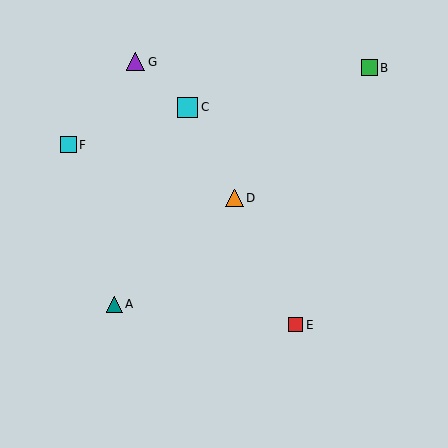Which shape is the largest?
The cyan square (labeled C) is the largest.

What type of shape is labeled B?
Shape B is a green square.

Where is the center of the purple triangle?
The center of the purple triangle is at (136, 62).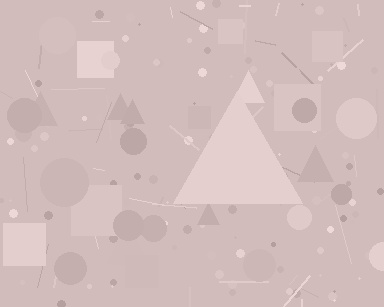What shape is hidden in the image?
A triangle is hidden in the image.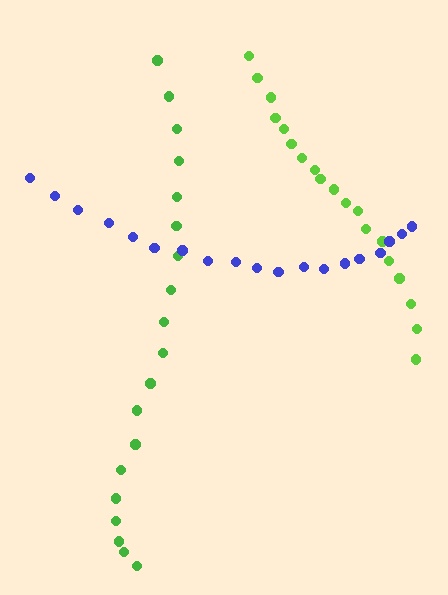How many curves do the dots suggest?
There are 3 distinct paths.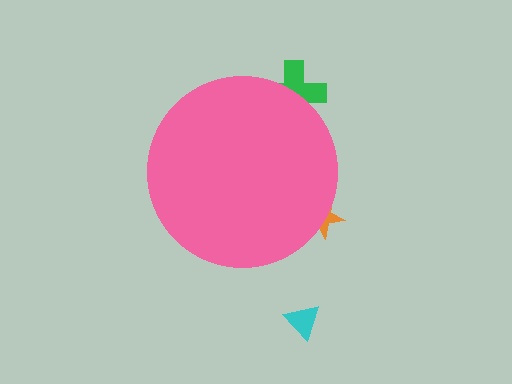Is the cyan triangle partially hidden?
No, the cyan triangle is fully visible.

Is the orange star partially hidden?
Yes, the orange star is partially hidden behind the pink circle.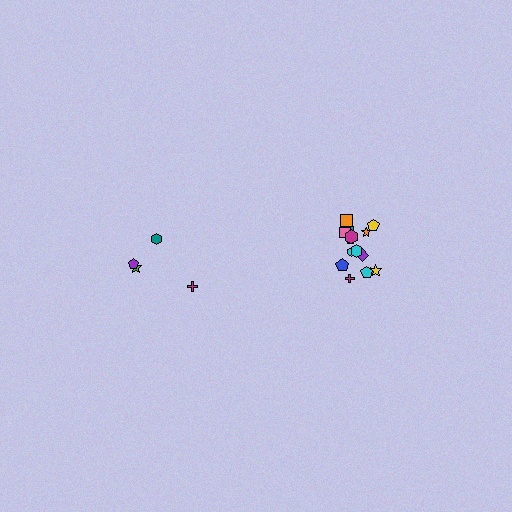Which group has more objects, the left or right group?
The right group.